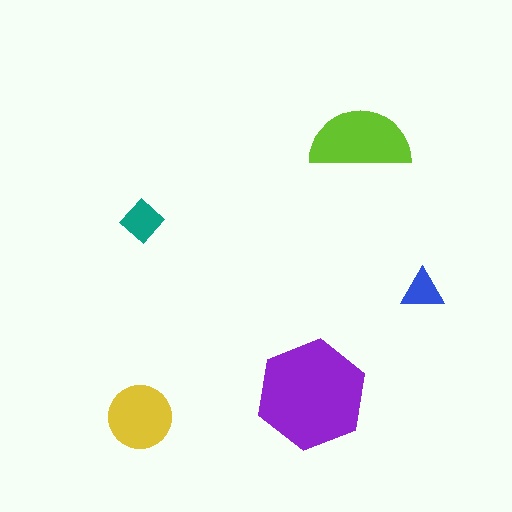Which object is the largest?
The purple hexagon.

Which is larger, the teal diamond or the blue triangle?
The teal diamond.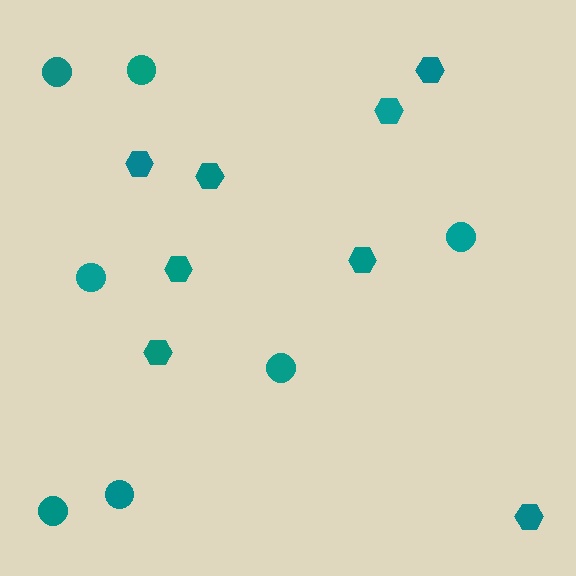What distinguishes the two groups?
There are 2 groups: one group of hexagons (8) and one group of circles (7).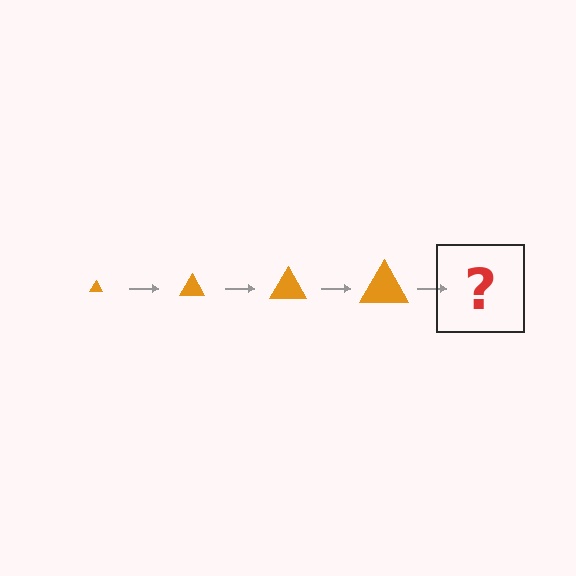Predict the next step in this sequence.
The next step is an orange triangle, larger than the previous one.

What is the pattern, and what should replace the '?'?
The pattern is that the triangle gets progressively larger each step. The '?' should be an orange triangle, larger than the previous one.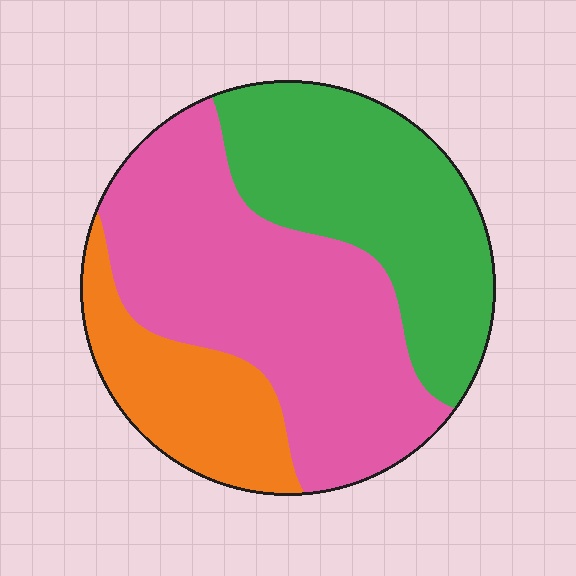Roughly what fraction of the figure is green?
Green covers around 35% of the figure.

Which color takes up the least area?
Orange, at roughly 20%.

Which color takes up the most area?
Pink, at roughly 45%.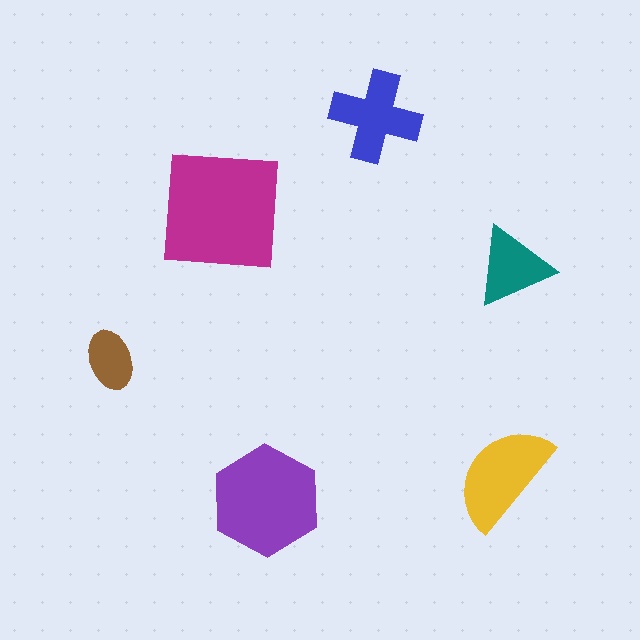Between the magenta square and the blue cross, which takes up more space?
The magenta square.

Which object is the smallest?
The brown ellipse.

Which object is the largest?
The magenta square.